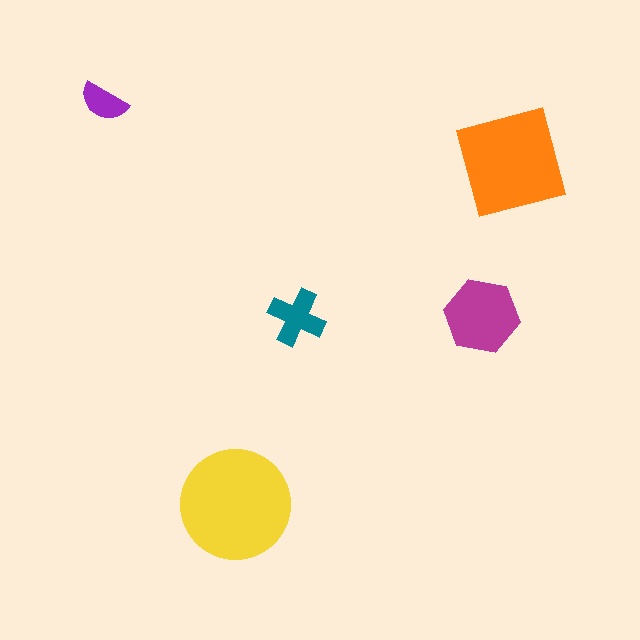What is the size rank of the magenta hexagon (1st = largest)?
3rd.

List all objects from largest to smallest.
The yellow circle, the orange square, the magenta hexagon, the teal cross, the purple semicircle.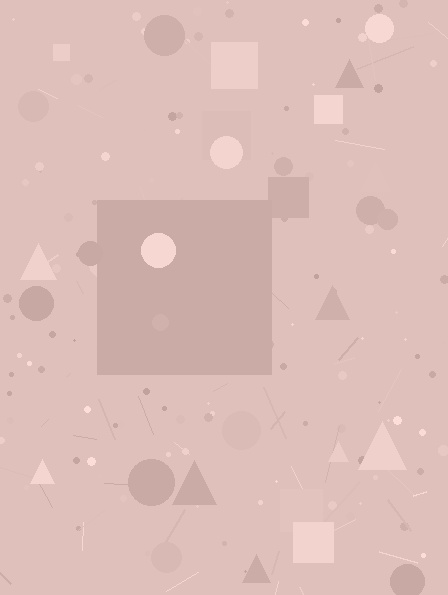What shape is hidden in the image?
A square is hidden in the image.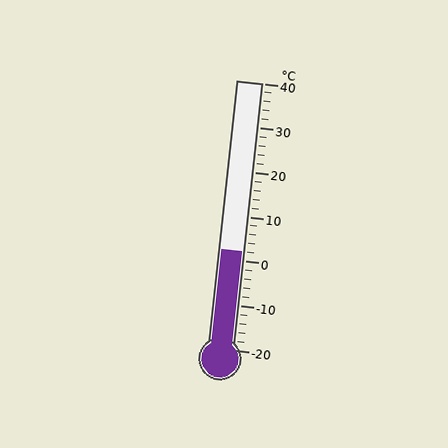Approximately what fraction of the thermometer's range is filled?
The thermometer is filled to approximately 35% of its range.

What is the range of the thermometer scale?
The thermometer scale ranges from -20°C to 40°C.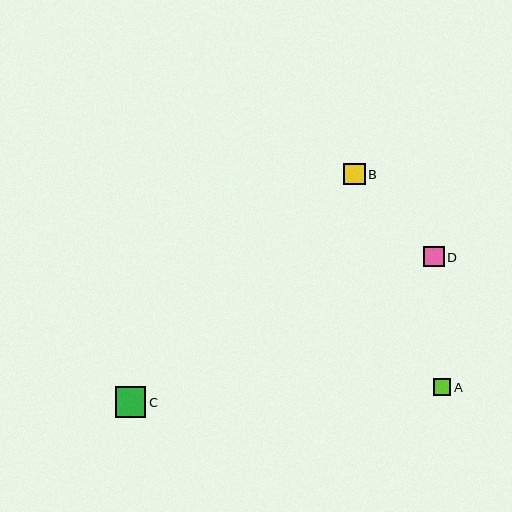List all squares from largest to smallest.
From largest to smallest: C, B, D, A.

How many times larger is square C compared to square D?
Square C is approximately 1.5 times the size of square D.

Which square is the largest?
Square C is the largest with a size of approximately 31 pixels.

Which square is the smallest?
Square A is the smallest with a size of approximately 17 pixels.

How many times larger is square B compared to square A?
Square B is approximately 1.2 times the size of square A.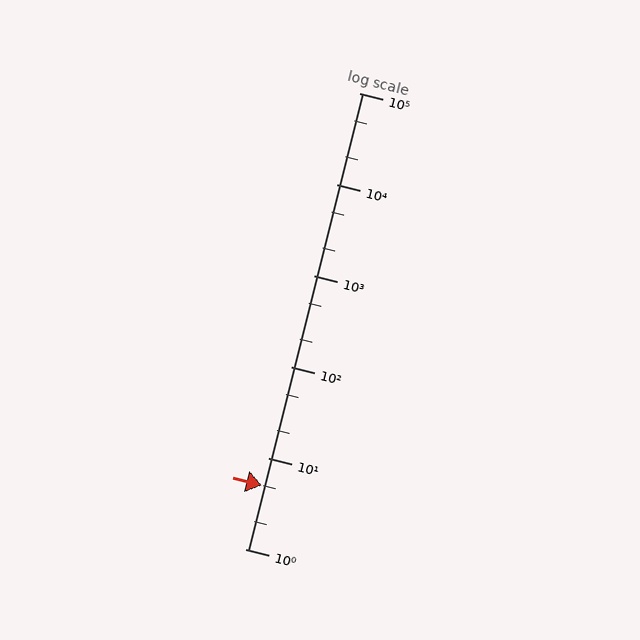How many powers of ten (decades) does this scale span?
The scale spans 5 decades, from 1 to 100000.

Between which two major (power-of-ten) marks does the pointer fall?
The pointer is between 1 and 10.